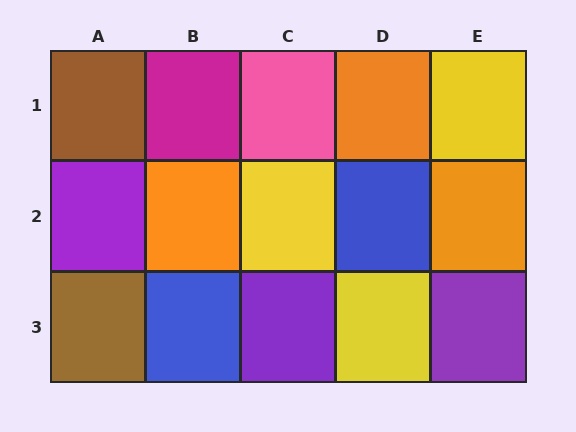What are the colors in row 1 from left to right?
Brown, magenta, pink, orange, yellow.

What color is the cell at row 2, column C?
Yellow.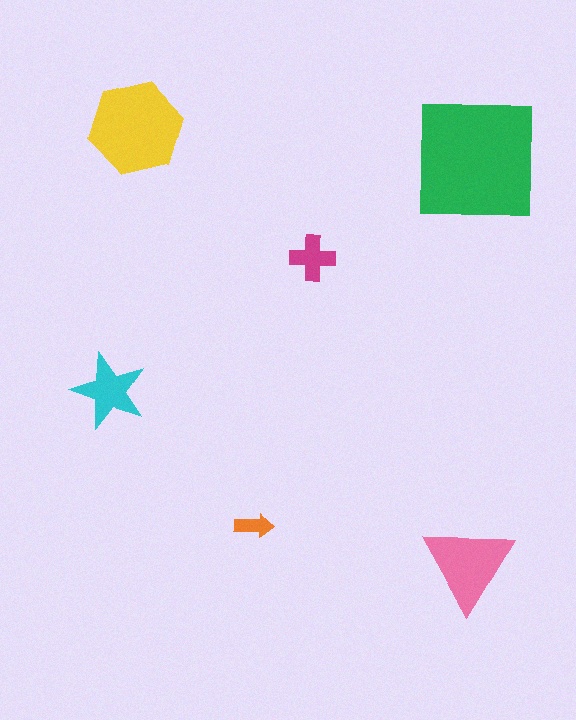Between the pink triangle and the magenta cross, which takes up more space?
The pink triangle.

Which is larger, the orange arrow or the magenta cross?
The magenta cross.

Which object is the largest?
The green square.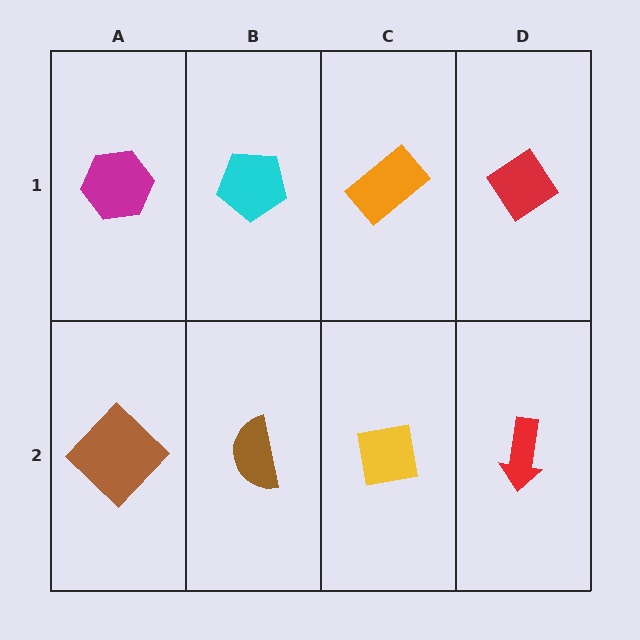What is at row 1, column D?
A red diamond.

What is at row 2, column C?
A yellow square.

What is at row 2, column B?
A brown semicircle.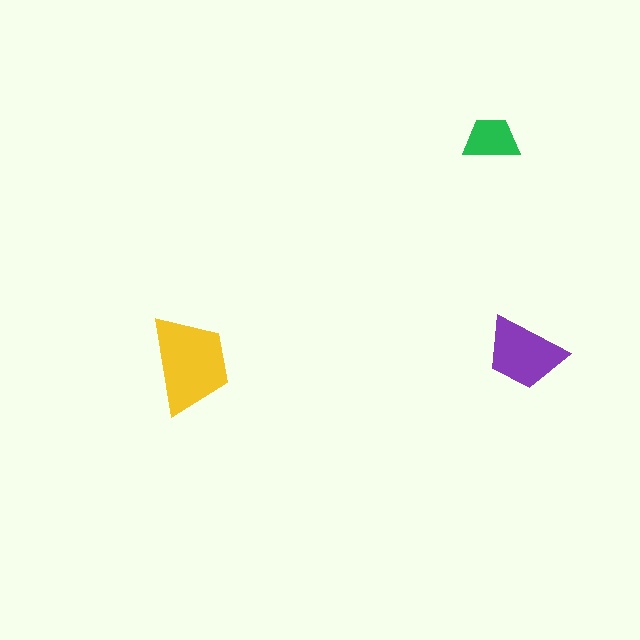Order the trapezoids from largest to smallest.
the yellow one, the purple one, the green one.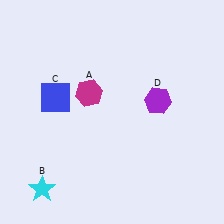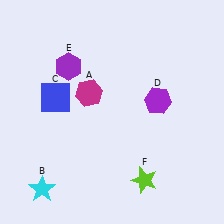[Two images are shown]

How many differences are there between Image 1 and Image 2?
There are 2 differences between the two images.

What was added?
A purple hexagon (E), a lime star (F) were added in Image 2.